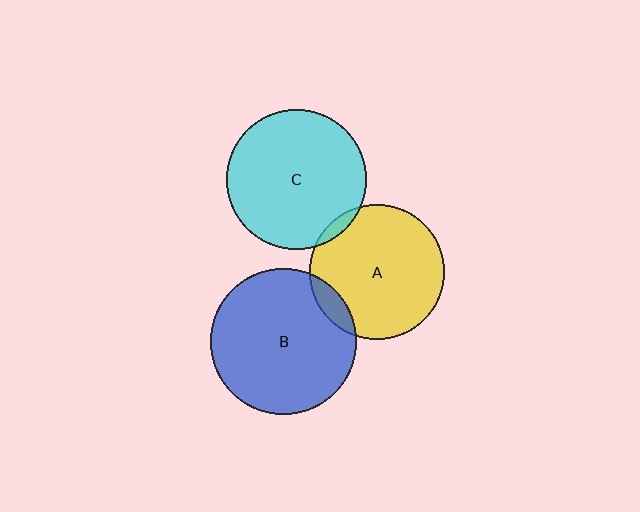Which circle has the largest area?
Circle B (blue).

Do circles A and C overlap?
Yes.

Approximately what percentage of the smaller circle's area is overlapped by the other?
Approximately 5%.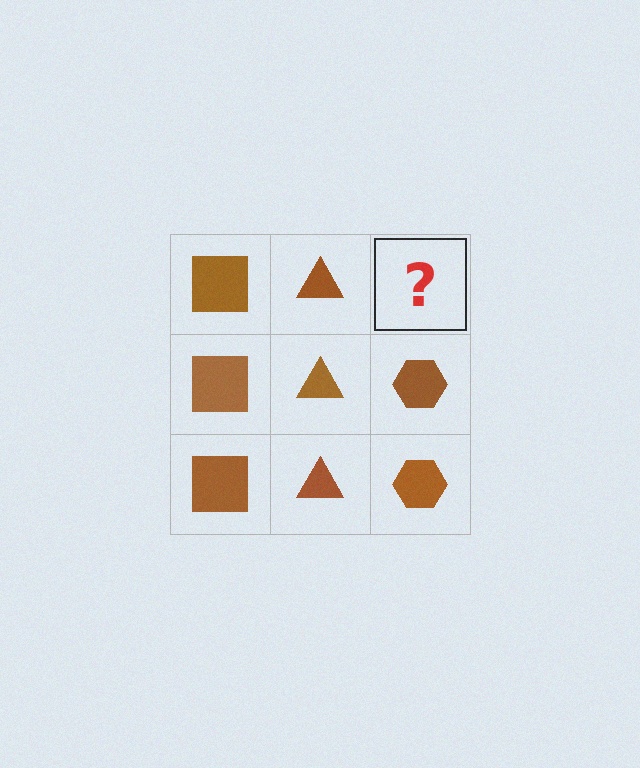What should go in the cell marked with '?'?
The missing cell should contain a brown hexagon.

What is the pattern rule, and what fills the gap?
The rule is that each column has a consistent shape. The gap should be filled with a brown hexagon.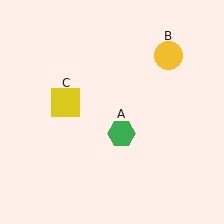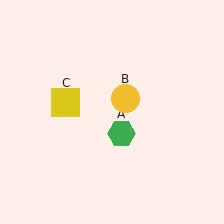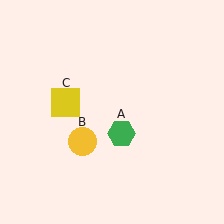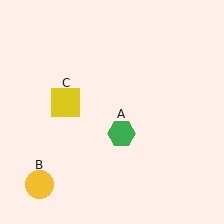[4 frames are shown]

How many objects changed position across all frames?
1 object changed position: yellow circle (object B).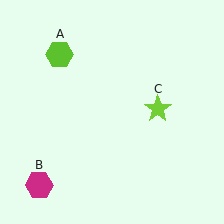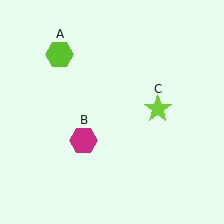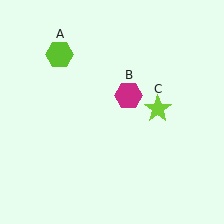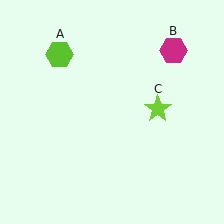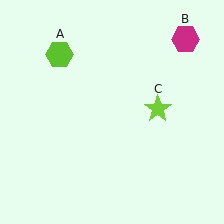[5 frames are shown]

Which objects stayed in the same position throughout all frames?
Lime hexagon (object A) and lime star (object C) remained stationary.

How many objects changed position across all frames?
1 object changed position: magenta hexagon (object B).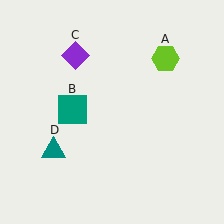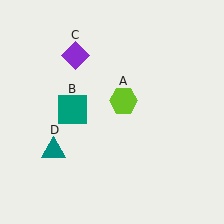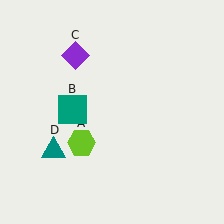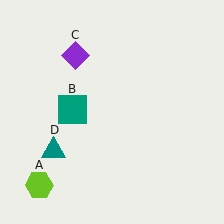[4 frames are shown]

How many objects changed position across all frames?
1 object changed position: lime hexagon (object A).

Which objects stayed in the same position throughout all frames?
Teal square (object B) and purple diamond (object C) and teal triangle (object D) remained stationary.